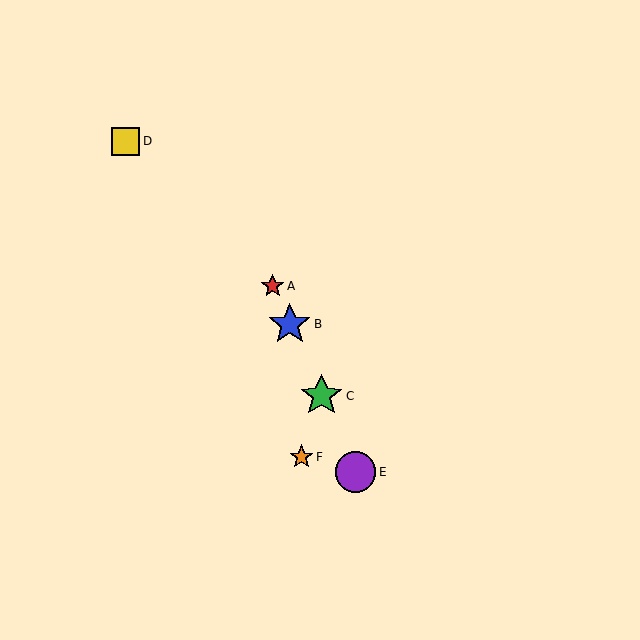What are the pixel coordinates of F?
Object F is at (302, 457).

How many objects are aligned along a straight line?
4 objects (A, B, C, E) are aligned along a straight line.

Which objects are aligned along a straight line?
Objects A, B, C, E are aligned along a straight line.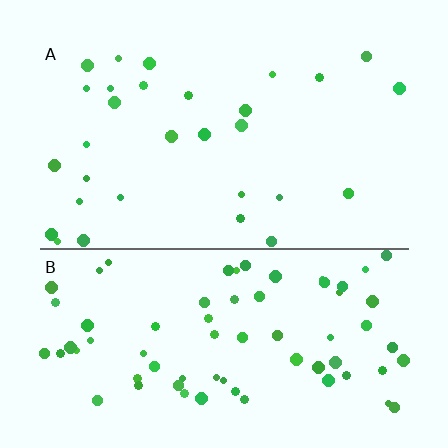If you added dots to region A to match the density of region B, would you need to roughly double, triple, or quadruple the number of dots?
Approximately double.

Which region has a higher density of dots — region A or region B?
B (the bottom).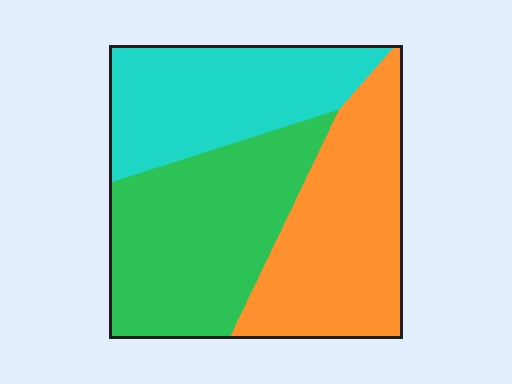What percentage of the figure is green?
Green takes up about three eighths (3/8) of the figure.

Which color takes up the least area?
Cyan, at roughly 30%.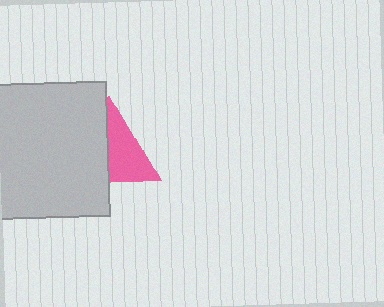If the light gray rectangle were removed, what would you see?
You would see the complete pink triangle.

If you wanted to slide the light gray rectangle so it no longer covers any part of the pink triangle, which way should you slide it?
Slide it left — that is the most direct way to separate the two shapes.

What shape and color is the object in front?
The object in front is a light gray rectangle.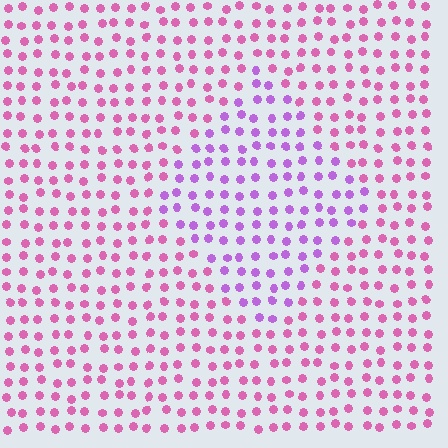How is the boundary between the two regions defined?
The boundary is defined purely by a slight shift in hue (about 37 degrees). Spacing, size, and orientation are identical on both sides.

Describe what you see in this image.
The image is filled with small pink elements in a uniform arrangement. A diamond-shaped region is visible where the elements are tinted to a slightly different hue, forming a subtle color boundary.